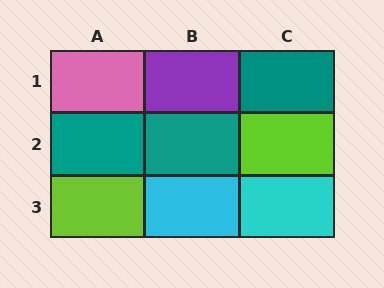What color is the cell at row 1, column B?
Purple.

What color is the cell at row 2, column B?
Teal.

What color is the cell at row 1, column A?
Pink.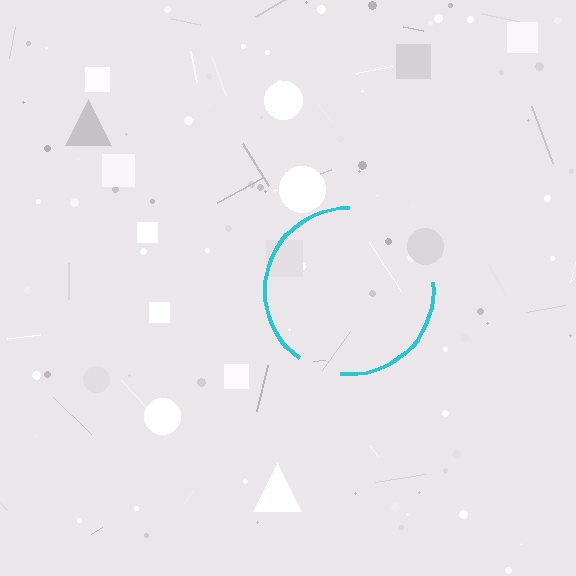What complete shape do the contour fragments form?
The contour fragments form a circle.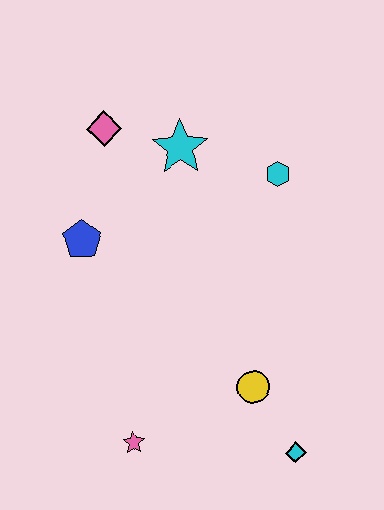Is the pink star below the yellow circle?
Yes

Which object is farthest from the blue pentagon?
The cyan diamond is farthest from the blue pentagon.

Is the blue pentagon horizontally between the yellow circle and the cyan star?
No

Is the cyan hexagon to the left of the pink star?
No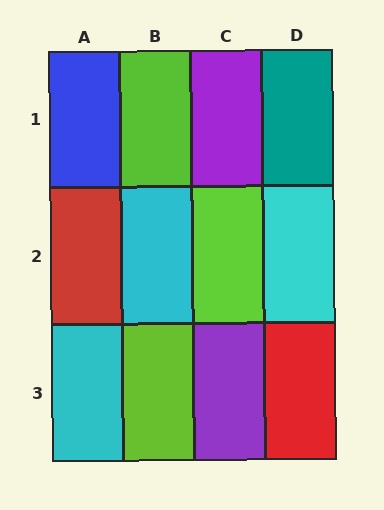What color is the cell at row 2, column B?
Cyan.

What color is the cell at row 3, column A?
Cyan.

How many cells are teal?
1 cell is teal.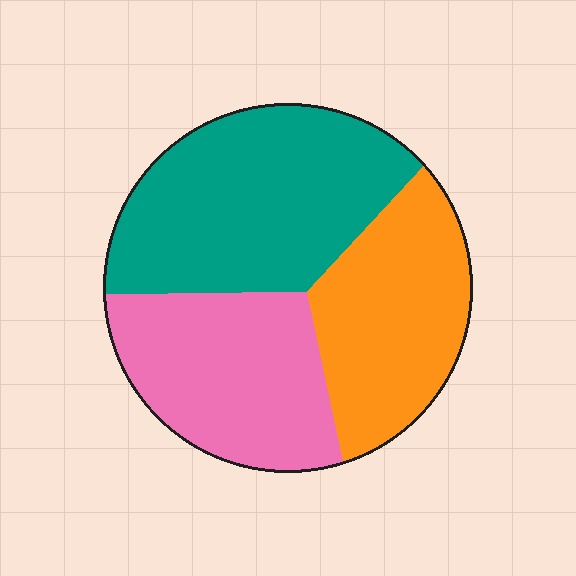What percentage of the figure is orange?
Orange covers roughly 30% of the figure.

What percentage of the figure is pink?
Pink takes up about one third (1/3) of the figure.